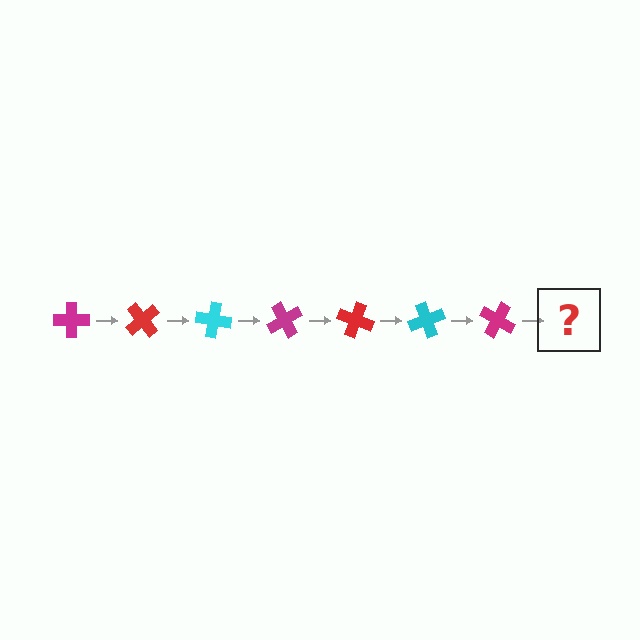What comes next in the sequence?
The next element should be a red cross, rotated 350 degrees from the start.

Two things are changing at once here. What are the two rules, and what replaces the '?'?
The two rules are that it rotates 50 degrees each step and the color cycles through magenta, red, and cyan. The '?' should be a red cross, rotated 350 degrees from the start.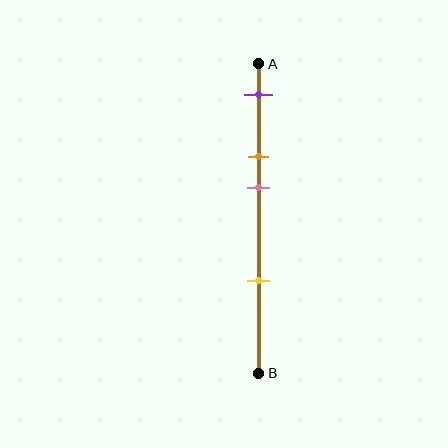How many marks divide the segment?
There are 4 marks dividing the segment.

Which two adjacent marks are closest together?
The orange and pink marks are the closest adjacent pair.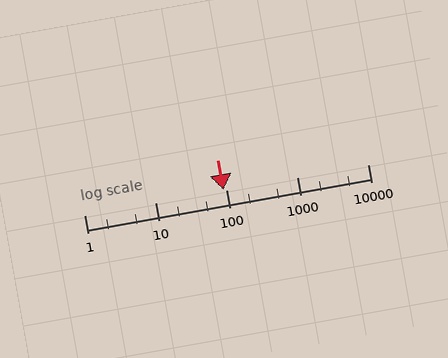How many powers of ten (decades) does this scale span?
The scale spans 4 decades, from 1 to 10000.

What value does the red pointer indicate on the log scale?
The pointer indicates approximately 92.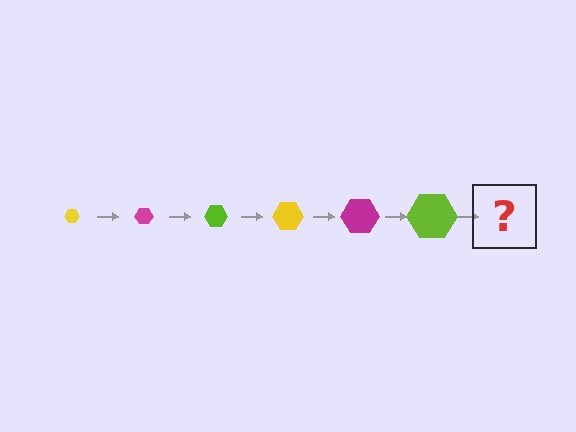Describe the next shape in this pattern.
It should be a yellow hexagon, larger than the previous one.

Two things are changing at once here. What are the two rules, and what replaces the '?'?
The two rules are that the hexagon grows larger each step and the color cycles through yellow, magenta, and lime. The '?' should be a yellow hexagon, larger than the previous one.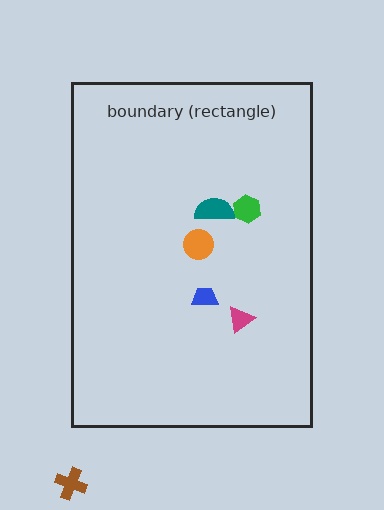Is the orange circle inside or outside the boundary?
Inside.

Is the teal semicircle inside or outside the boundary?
Inside.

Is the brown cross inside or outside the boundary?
Outside.